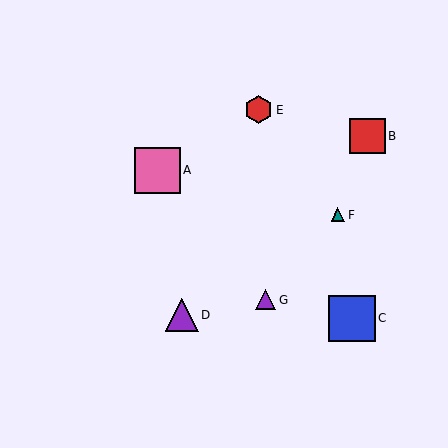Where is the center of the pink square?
The center of the pink square is at (158, 170).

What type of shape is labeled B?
Shape B is a red square.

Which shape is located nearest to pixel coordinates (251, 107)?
The red hexagon (labeled E) at (259, 110) is nearest to that location.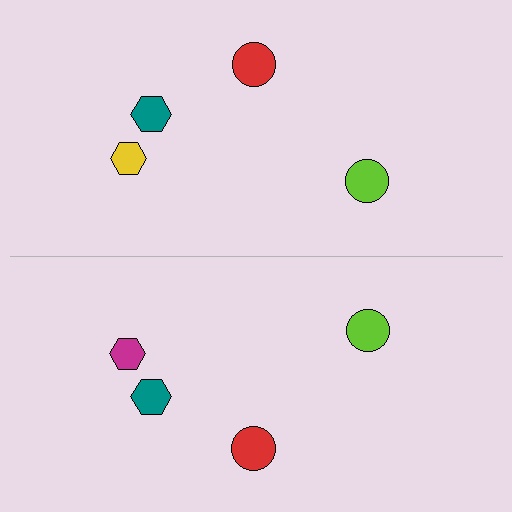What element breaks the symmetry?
The magenta hexagon on the bottom side breaks the symmetry — its mirror counterpart is yellow.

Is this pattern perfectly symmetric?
No, the pattern is not perfectly symmetric. The magenta hexagon on the bottom side breaks the symmetry — its mirror counterpart is yellow.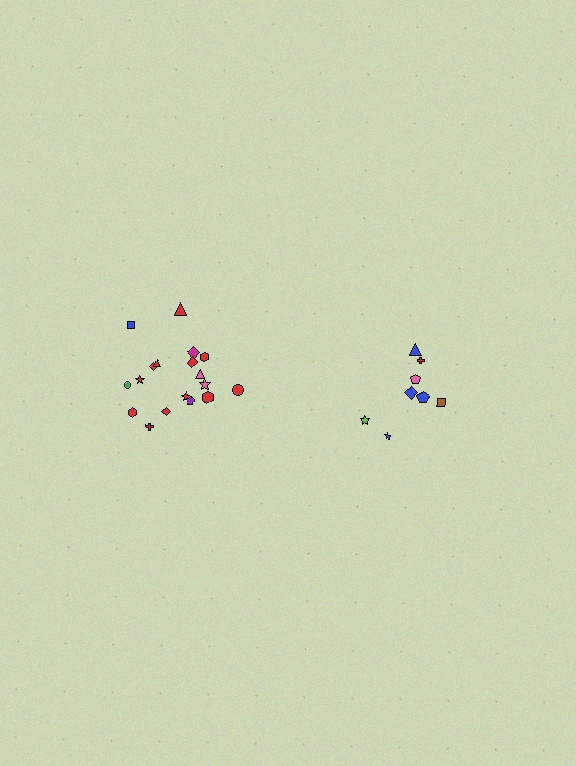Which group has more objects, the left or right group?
The left group.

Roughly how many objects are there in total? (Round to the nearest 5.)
Roughly 25 objects in total.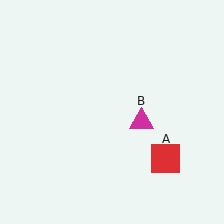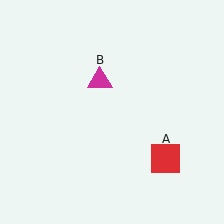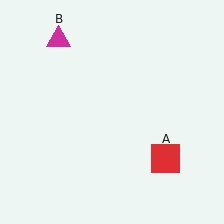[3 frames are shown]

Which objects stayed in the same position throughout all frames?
Red square (object A) remained stationary.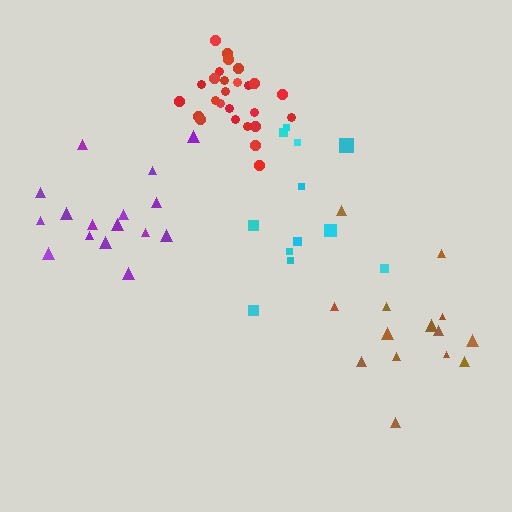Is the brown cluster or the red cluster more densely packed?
Red.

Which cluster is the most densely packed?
Red.